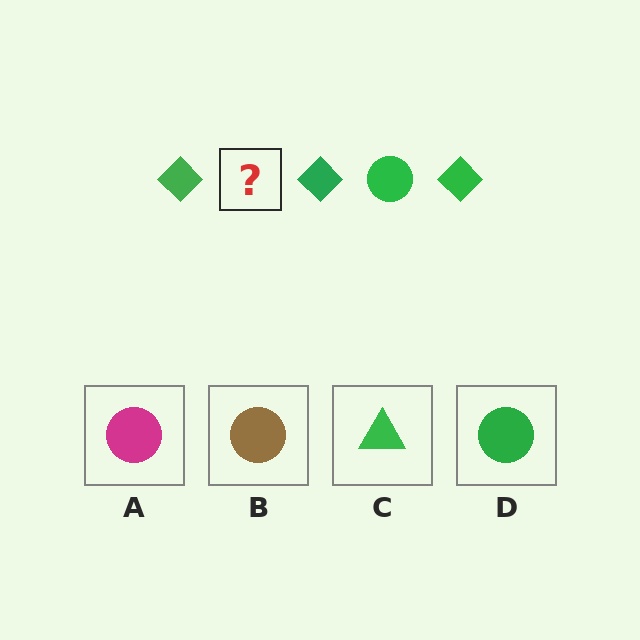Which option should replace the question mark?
Option D.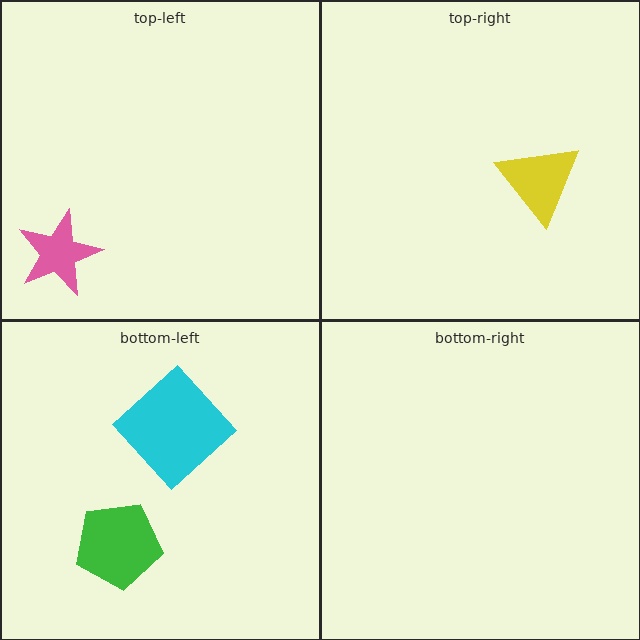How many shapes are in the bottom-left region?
2.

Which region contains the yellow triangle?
The top-right region.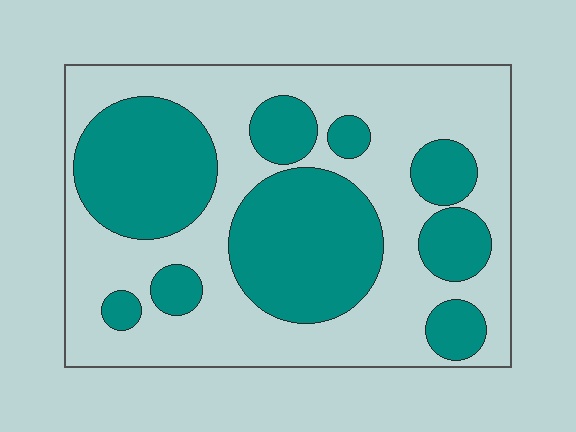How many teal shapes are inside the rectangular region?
9.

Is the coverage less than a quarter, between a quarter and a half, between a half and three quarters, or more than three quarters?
Between a quarter and a half.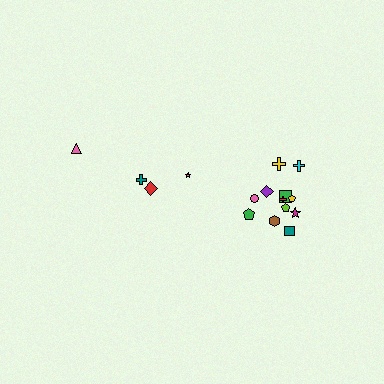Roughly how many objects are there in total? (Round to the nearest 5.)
Roughly 15 objects in total.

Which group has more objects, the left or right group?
The right group.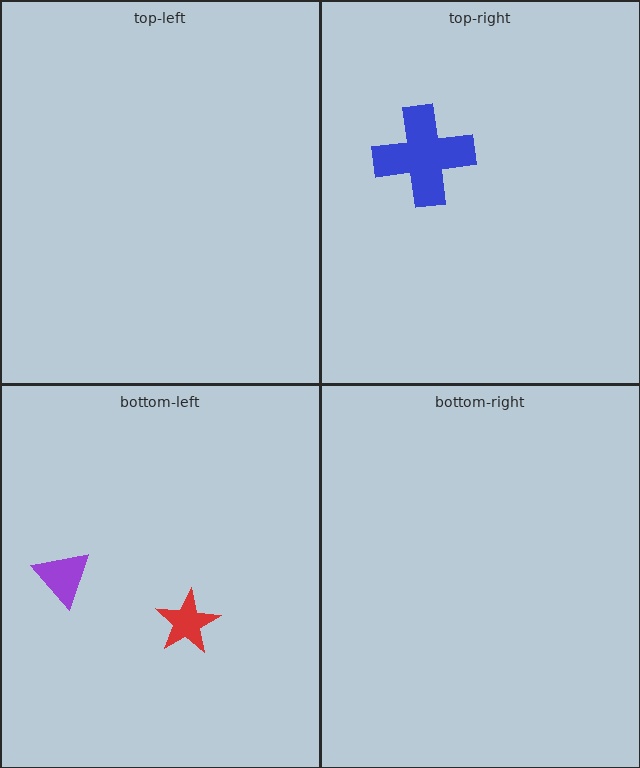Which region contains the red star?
The bottom-left region.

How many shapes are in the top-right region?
1.